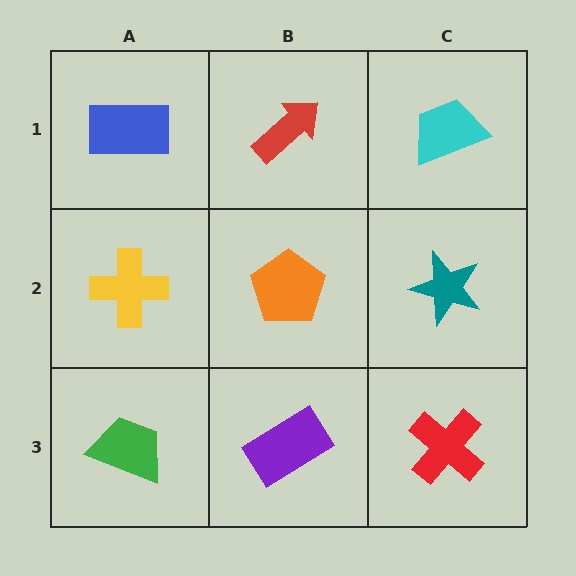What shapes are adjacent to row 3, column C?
A teal star (row 2, column C), a purple rectangle (row 3, column B).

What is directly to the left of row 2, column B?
A yellow cross.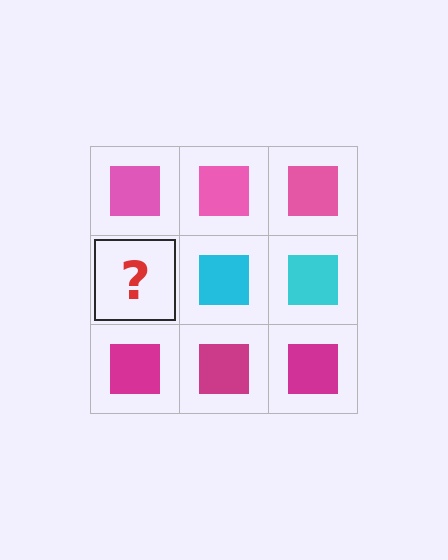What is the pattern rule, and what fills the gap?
The rule is that each row has a consistent color. The gap should be filled with a cyan square.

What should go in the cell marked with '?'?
The missing cell should contain a cyan square.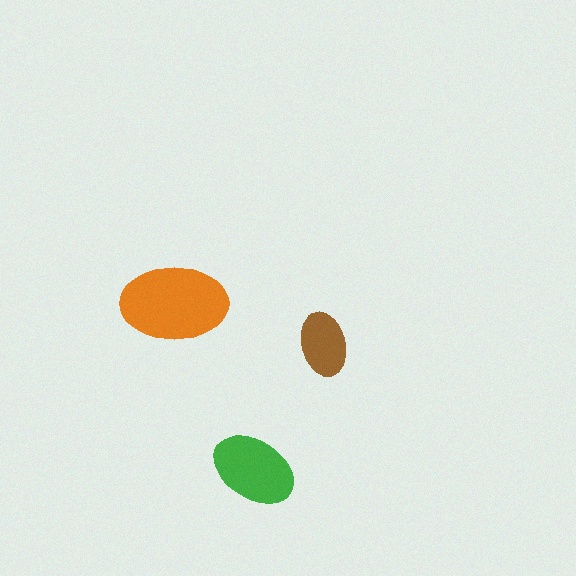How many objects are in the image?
There are 3 objects in the image.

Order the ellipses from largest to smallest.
the orange one, the green one, the brown one.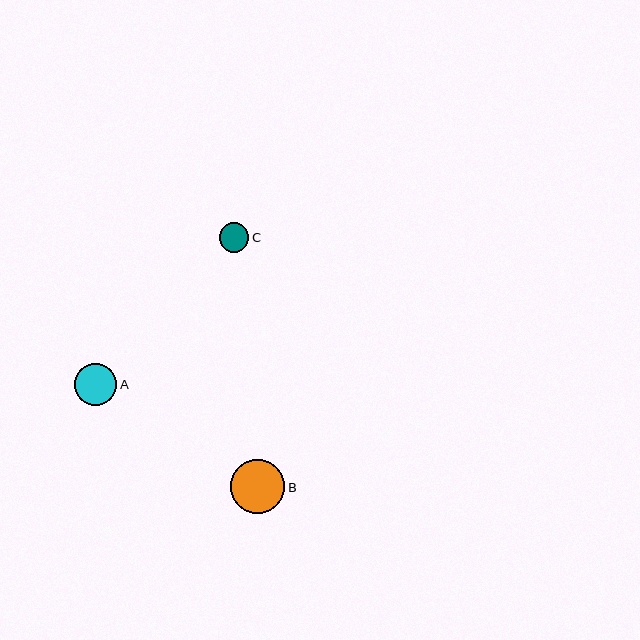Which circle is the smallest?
Circle C is the smallest with a size of approximately 29 pixels.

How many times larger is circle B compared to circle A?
Circle B is approximately 1.3 times the size of circle A.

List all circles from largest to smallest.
From largest to smallest: B, A, C.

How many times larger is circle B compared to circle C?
Circle B is approximately 1.9 times the size of circle C.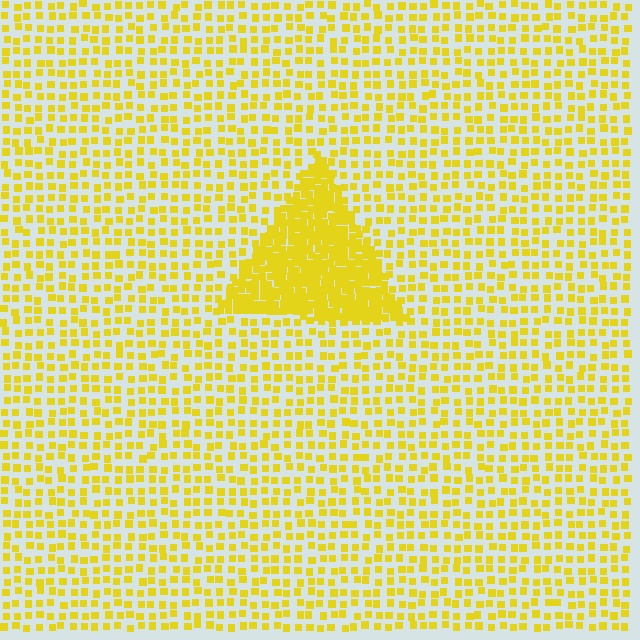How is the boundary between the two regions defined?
The boundary is defined by a change in element density (approximately 2.7x ratio). All elements are the same color, size, and shape.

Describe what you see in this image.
The image contains small yellow elements arranged at two different densities. A triangle-shaped region is visible where the elements are more densely packed than the surrounding area.